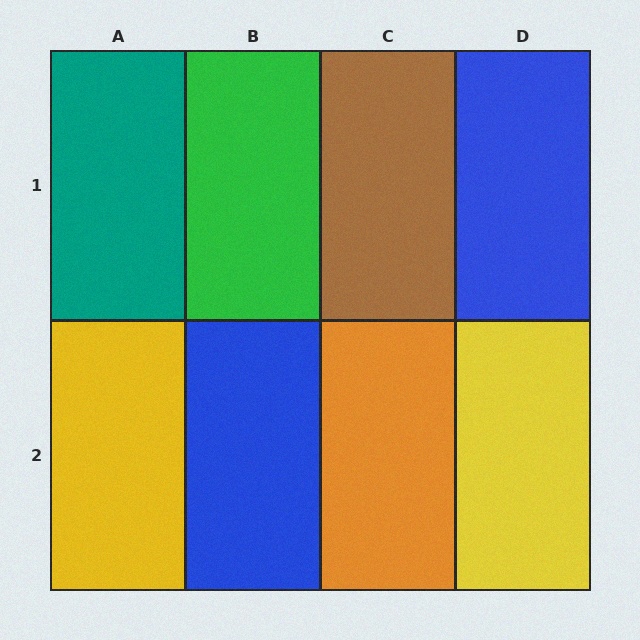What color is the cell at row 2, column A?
Yellow.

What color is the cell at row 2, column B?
Blue.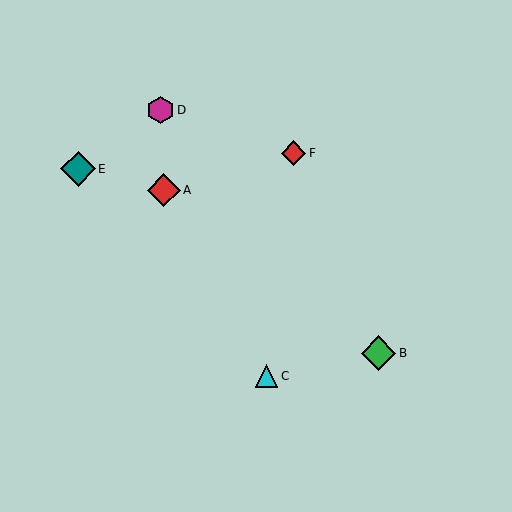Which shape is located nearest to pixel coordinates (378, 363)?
The green diamond (labeled B) at (378, 353) is nearest to that location.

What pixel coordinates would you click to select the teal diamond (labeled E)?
Click at (78, 169) to select the teal diamond E.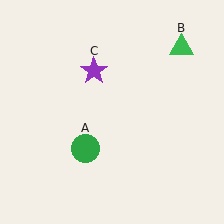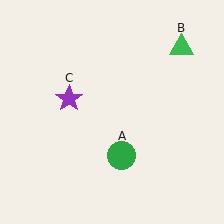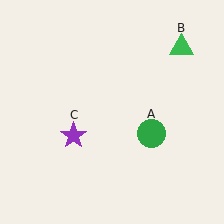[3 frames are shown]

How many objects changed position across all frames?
2 objects changed position: green circle (object A), purple star (object C).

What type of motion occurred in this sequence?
The green circle (object A), purple star (object C) rotated counterclockwise around the center of the scene.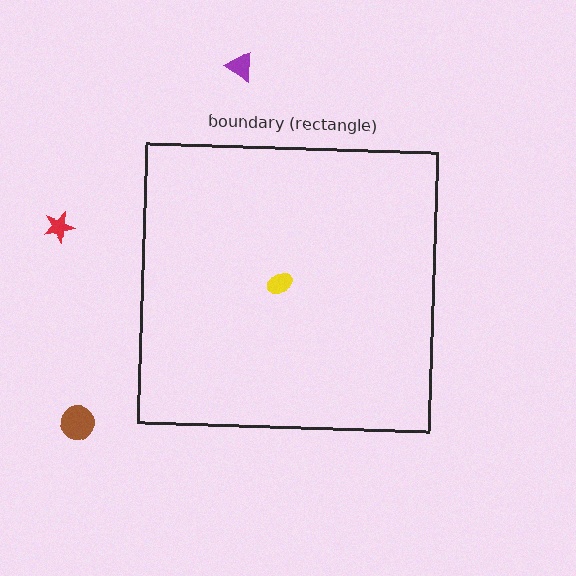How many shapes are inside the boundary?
1 inside, 3 outside.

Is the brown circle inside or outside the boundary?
Outside.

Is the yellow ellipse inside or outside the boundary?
Inside.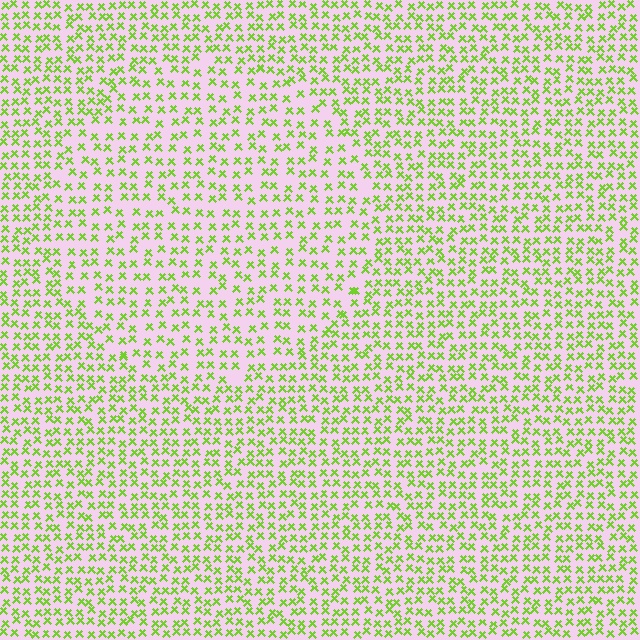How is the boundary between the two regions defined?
The boundary is defined by a change in element density (approximately 1.5x ratio). All elements are the same color, size, and shape.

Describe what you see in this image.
The image contains small lime elements arranged at two different densities. A circle-shaped region is visible where the elements are less densely packed than the surrounding area.